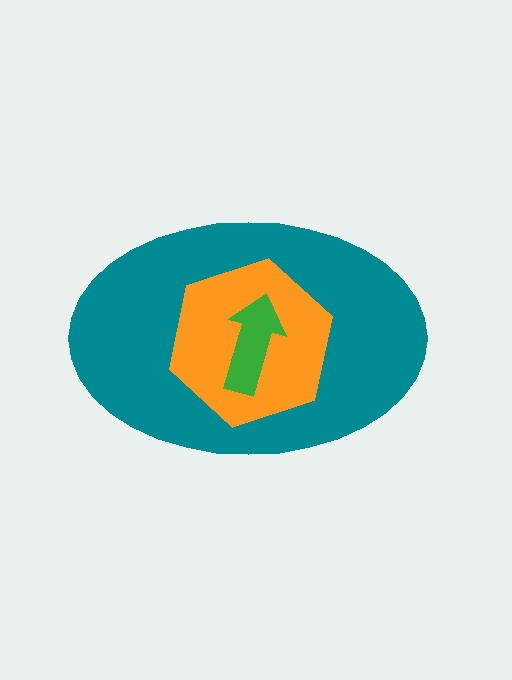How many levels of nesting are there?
3.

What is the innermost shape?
The green arrow.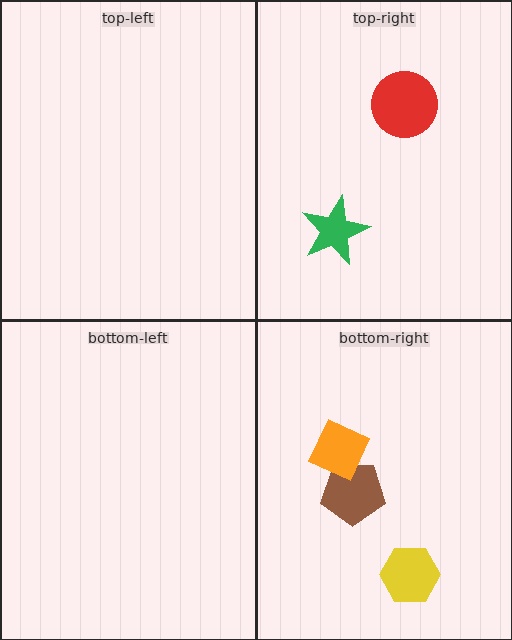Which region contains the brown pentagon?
The bottom-right region.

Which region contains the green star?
The top-right region.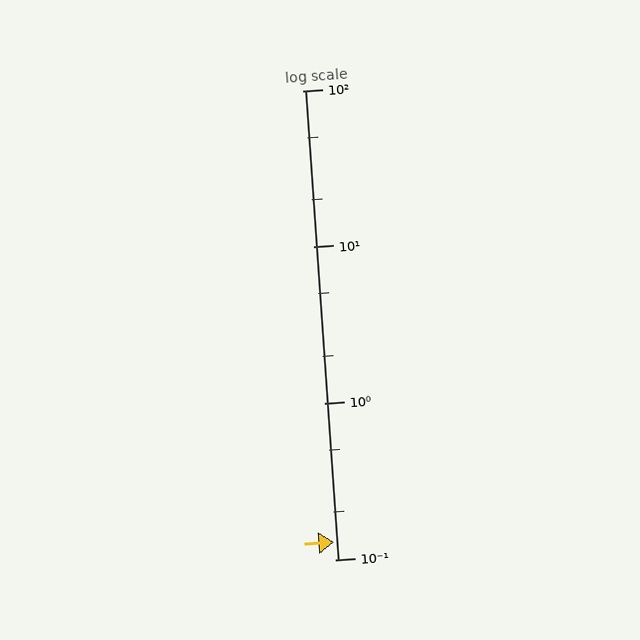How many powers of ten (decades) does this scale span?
The scale spans 3 decades, from 0.1 to 100.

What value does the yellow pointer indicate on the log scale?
The pointer indicates approximately 0.13.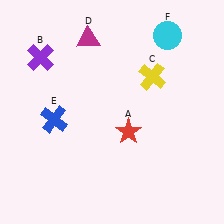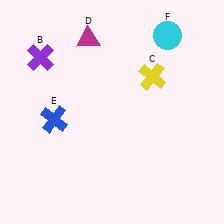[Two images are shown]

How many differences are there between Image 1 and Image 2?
There is 1 difference between the two images.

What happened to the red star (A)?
The red star (A) was removed in Image 2. It was in the bottom-right area of Image 1.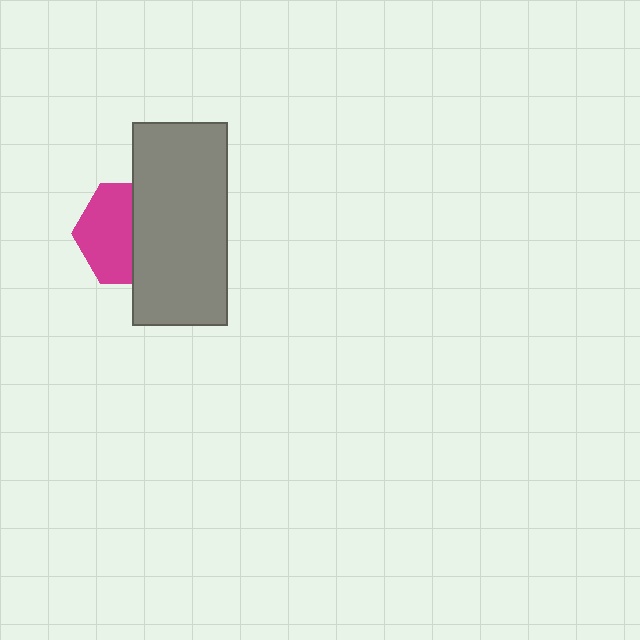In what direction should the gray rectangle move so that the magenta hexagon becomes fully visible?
The gray rectangle should move right. That is the shortest direction to clear the overlap and leave the magenta hexagon fully visible.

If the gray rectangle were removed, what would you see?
You would see the complete magenta hexagon.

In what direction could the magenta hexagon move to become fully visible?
The magenta hexagon could move left. That would shift it out from behind the gray rectangle entirely.